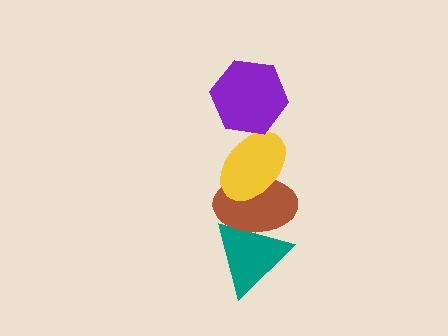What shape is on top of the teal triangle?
The brown ellipse is on top of the teal triangle.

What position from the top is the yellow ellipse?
The yellow ellipse is 2nd from the top.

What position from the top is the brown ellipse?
The brown ellipse is 3rd from the top.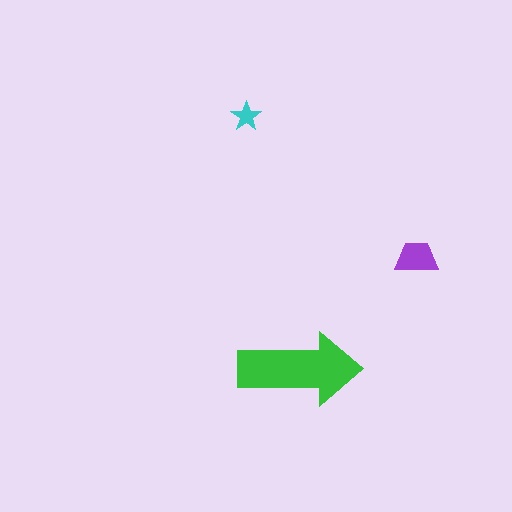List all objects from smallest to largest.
The cyan star, the purple trapezoid, the green arrow.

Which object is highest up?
The cyan star is topmost.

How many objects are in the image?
There are 3 objects in the image.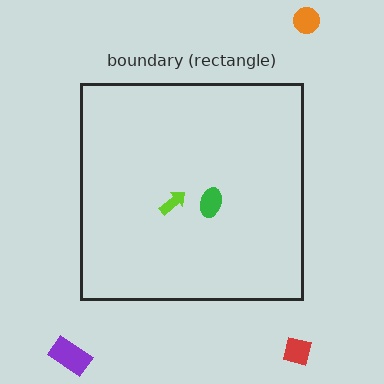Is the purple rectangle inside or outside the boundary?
Outside.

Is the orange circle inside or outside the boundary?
Outside.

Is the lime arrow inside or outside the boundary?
Inside.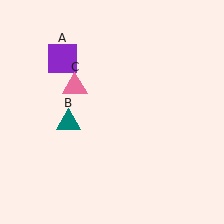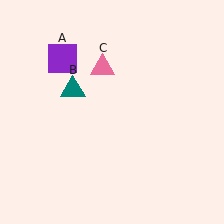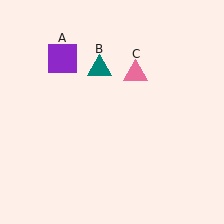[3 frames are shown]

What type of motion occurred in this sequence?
The teal triangle (object B), pink triangle (object C) rotated clockwise around the center of the scene.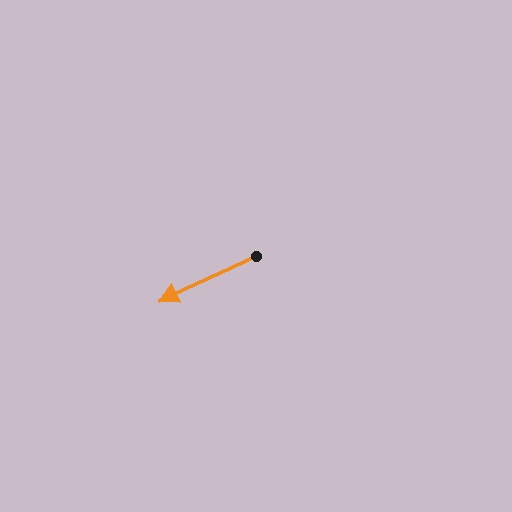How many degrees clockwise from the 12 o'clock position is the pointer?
Approximately 245 degrees.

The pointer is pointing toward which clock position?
Roughly 8 o'clock.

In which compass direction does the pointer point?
Southwest.